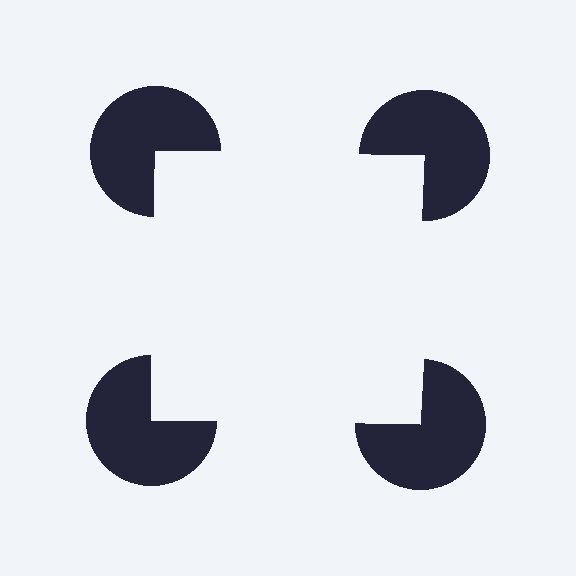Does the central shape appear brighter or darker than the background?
It typically appears slightly brighter than the background, even though no actual brightness change is drawn.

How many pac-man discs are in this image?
There are 4 — one at each vertex of the illusory square.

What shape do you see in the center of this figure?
An illusory square — its edges are inferred from the aligned wedge cuts in the pac-man discs, not physically drawn.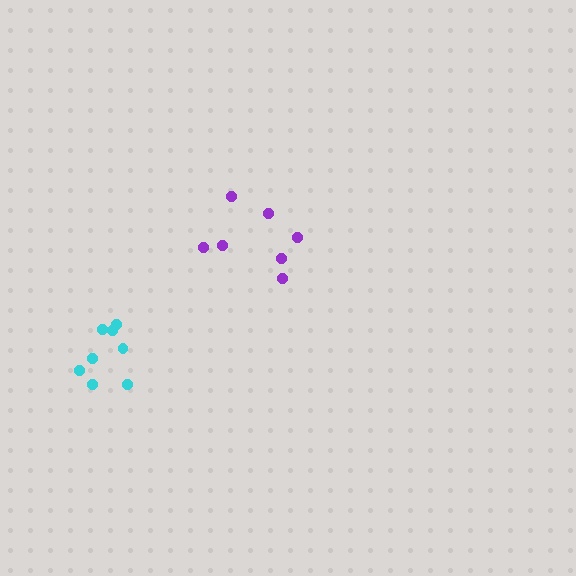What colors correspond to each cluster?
The clusters are colored: cyan, purple.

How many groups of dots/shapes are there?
There are 2 groups.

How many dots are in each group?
Group 1: 8 dots, Group 2: 7 dots (15 total).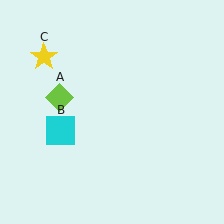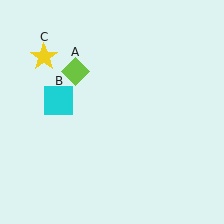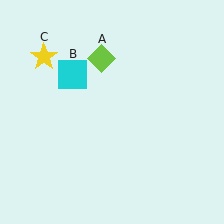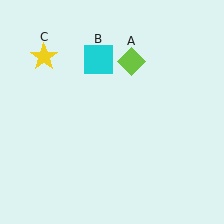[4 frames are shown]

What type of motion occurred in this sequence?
The lime diamond (object A), cyan square (object B) rotated clockwise around the center of the scene.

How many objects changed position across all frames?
2 objects changed position: lime diamond (object A), cyan square (object B).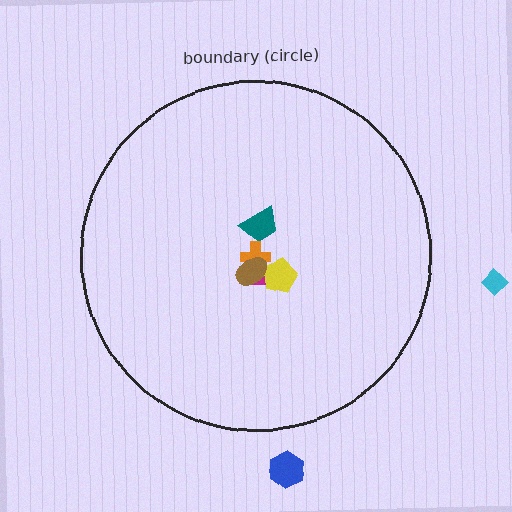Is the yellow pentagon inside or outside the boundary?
Inside.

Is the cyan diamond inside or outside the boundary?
Outside.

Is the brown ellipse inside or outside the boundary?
Inside.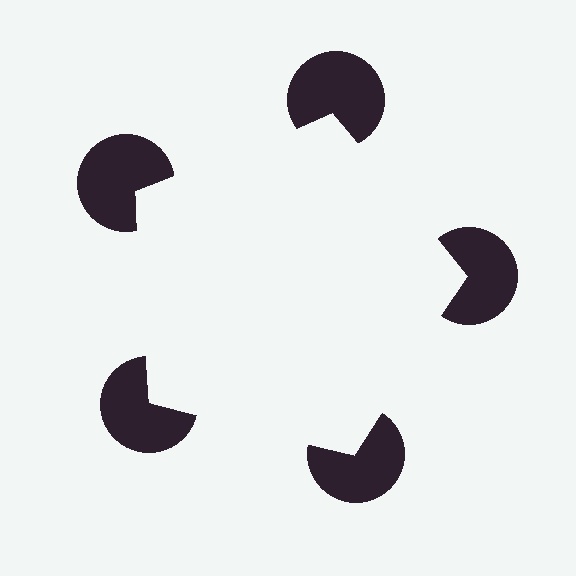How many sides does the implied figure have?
5 sides.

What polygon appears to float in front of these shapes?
An illusory pentagon — its edges are inferred from the aligned wedge cuts in the pac-man discs, not physically drawn.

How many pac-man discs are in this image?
There are 5 — one at each vertex of the illusory pentagon.